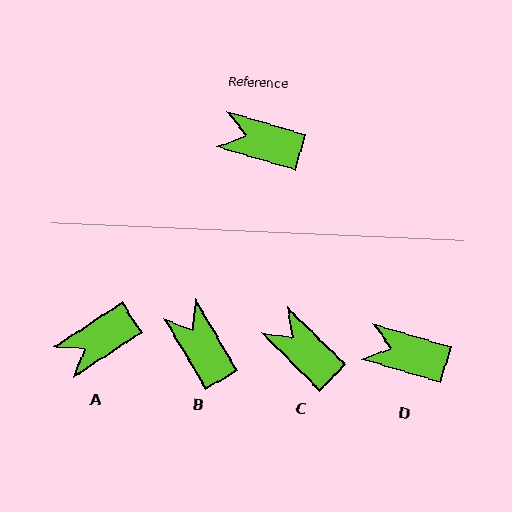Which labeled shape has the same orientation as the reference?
D.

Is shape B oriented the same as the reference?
No, it is off by about 43 degrees.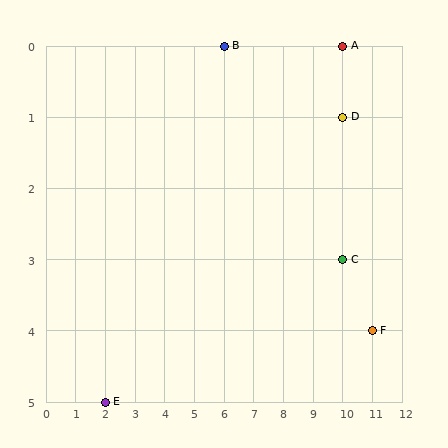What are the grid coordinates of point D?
Point D is at grid coordinates (10, 1).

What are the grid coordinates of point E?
Point E is at grid coordinates (2, 5).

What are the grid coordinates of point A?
Point A is at grid coordinates (10, 0).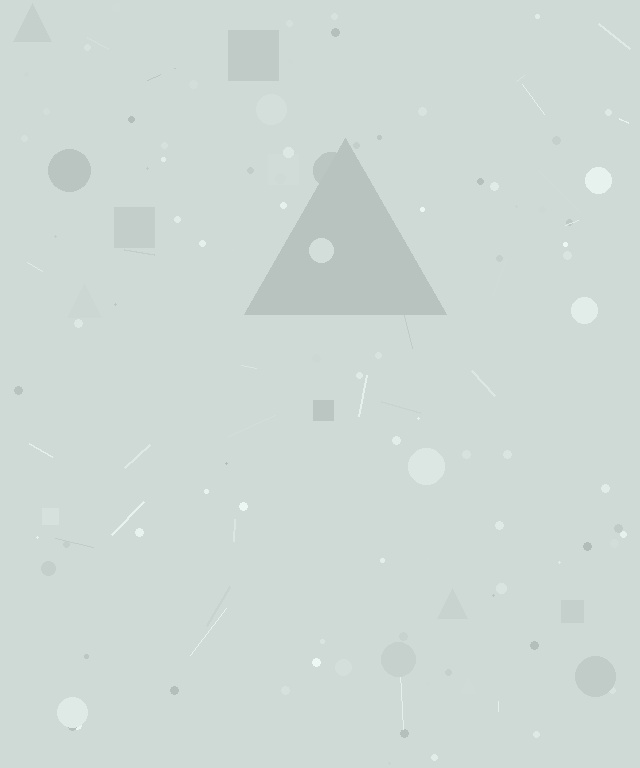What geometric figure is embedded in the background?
A triangle is embedded in the background.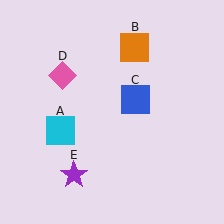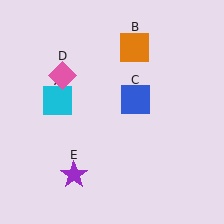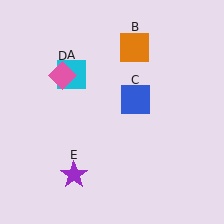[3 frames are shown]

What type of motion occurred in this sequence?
The cyan square (object A) rotated clockwise around the center of the scene.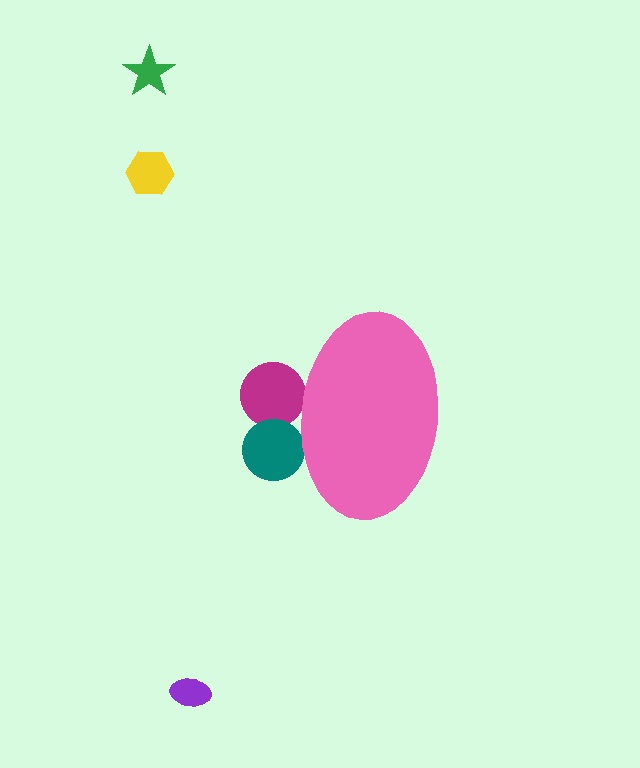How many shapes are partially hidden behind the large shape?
2 shapes are partially hidden.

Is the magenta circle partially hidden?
Yes, the magenta circle is partially hidden behind the pink ellipse.